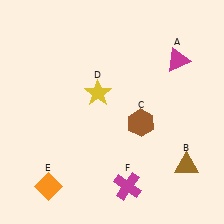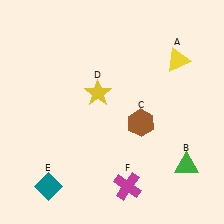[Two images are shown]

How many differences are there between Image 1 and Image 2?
There are 3 differences between the two images.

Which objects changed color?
A changed from magenta to yellow. B changed from brown to green. E changed from orange to teal.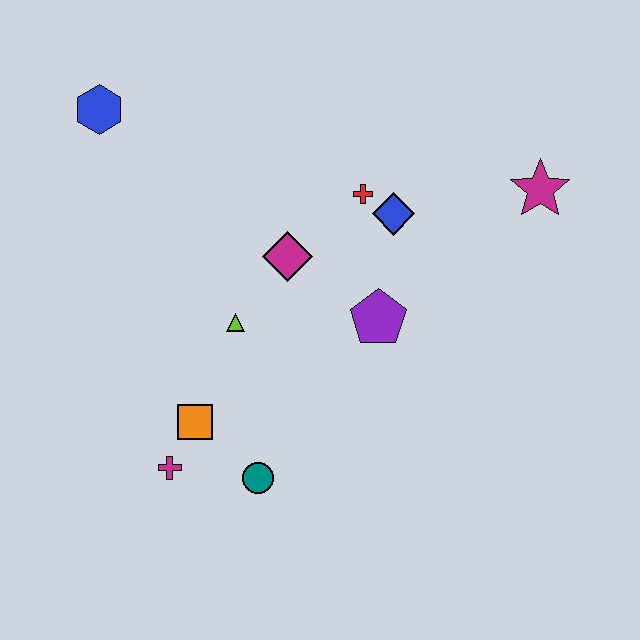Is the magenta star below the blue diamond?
No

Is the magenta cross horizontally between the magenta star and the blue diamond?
No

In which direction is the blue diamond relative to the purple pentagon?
The blue diamond is above the purple pentagon.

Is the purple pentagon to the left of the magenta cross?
No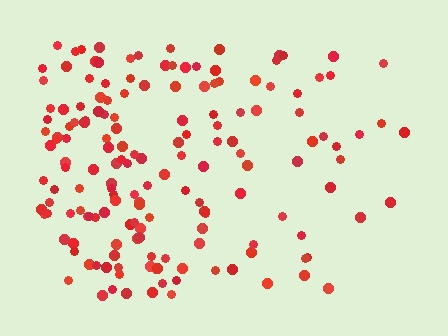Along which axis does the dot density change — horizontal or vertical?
Horizontal.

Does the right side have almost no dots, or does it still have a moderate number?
Still a moderate number, just noticeably fewer than the left.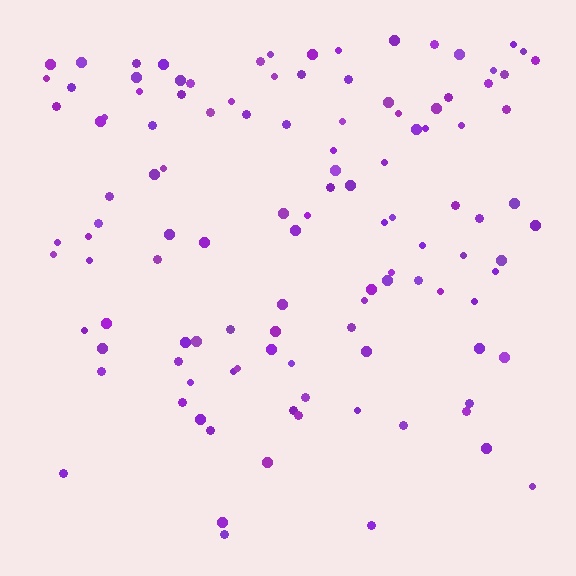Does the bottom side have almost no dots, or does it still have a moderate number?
Still a moderate number, just noticeably fewer than the top.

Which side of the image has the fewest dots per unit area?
The bottom.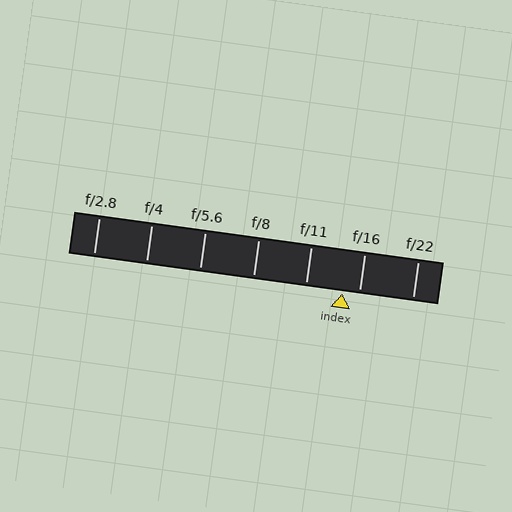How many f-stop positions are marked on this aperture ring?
There are 7 f-stop positions marked.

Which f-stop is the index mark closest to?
The index mark is closest to f/16.